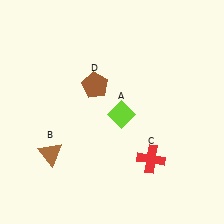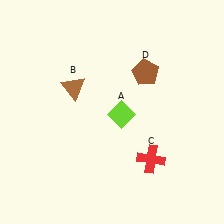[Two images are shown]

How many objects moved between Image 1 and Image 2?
2 objects moved between the two images.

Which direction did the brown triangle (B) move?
The brown triangle (B) moved up.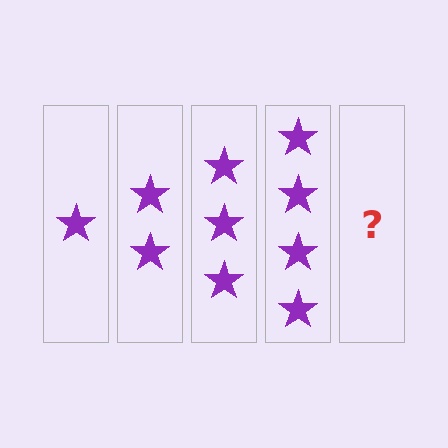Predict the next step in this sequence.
The next step is 5 stars.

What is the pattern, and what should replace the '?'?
The pattern is that each step adds one more star. The '?' should be 5 stars.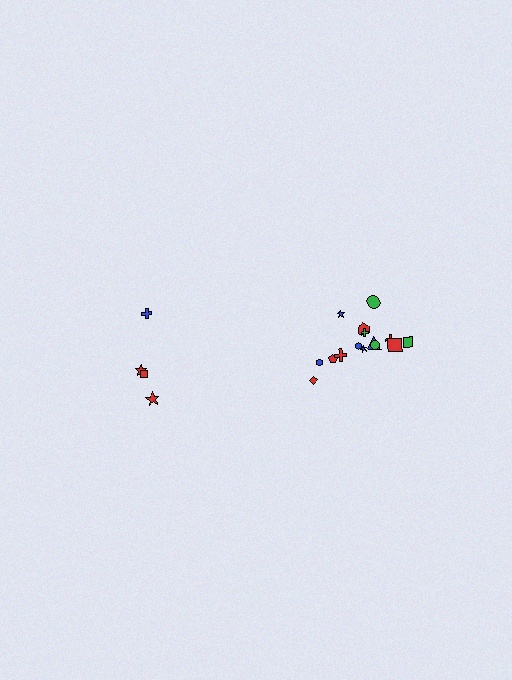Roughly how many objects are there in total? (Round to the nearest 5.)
Roughly 20 objects in total.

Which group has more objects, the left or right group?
The right group.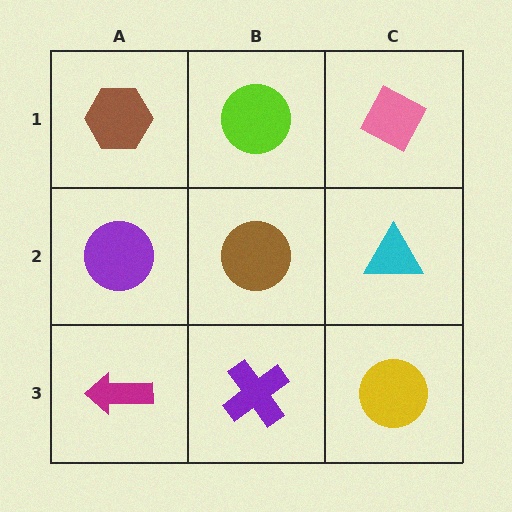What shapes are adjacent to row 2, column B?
A lime circle (row 1, column B), a purple cross (row 3, column B), a purple circle (row 2, column A), a cyan triangle (row 2, column C).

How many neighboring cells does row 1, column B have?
3.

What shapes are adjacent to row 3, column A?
A purple circle (row 2, column A), a purple cross (row 3, column B).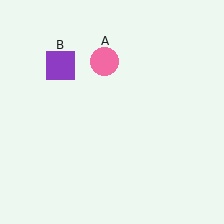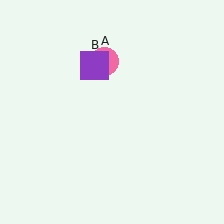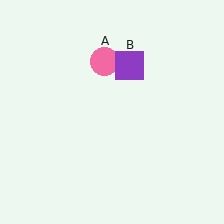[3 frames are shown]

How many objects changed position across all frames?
1 object changed position: purple square (object B).